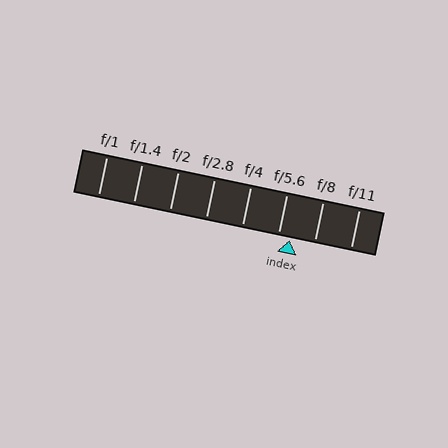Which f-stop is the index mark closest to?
The index mark is closest to f/5.6.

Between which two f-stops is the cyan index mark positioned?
The index mark is between f/5.6 and f/8.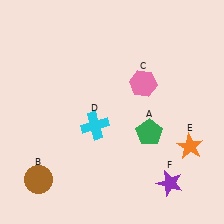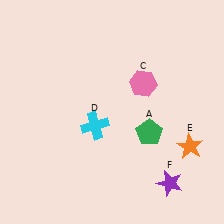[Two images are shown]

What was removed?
The brown circle (B) was removed in Image 2.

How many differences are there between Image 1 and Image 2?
There is 1 difference between the two images.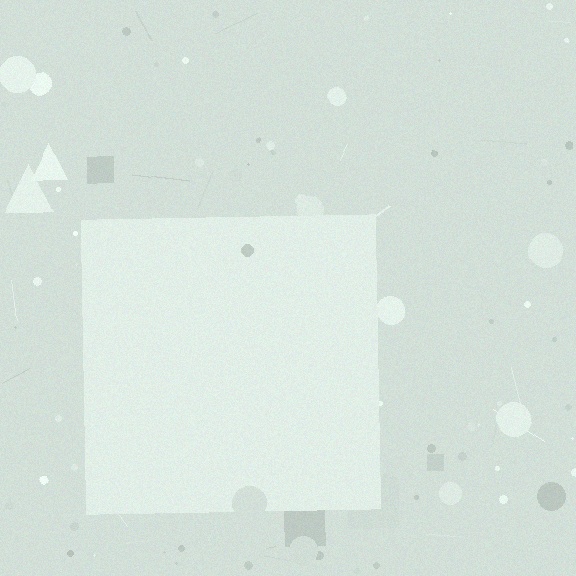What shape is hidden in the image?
A square is hidden in the image.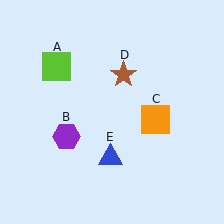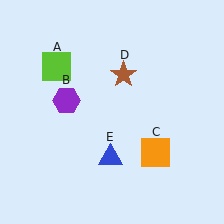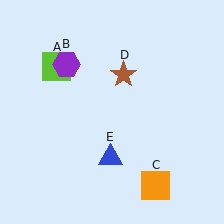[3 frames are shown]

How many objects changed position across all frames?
2 objects changed position: purple hexagon (object B), orange square (object C).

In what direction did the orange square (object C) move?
The orange square (object C) moved down.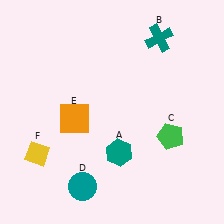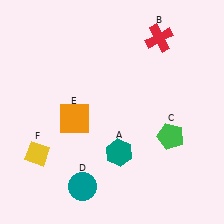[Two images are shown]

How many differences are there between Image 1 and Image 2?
There is 1 difference between the two images.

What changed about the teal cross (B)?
In Image 1, B is teal. In Image 2, it changed to red.